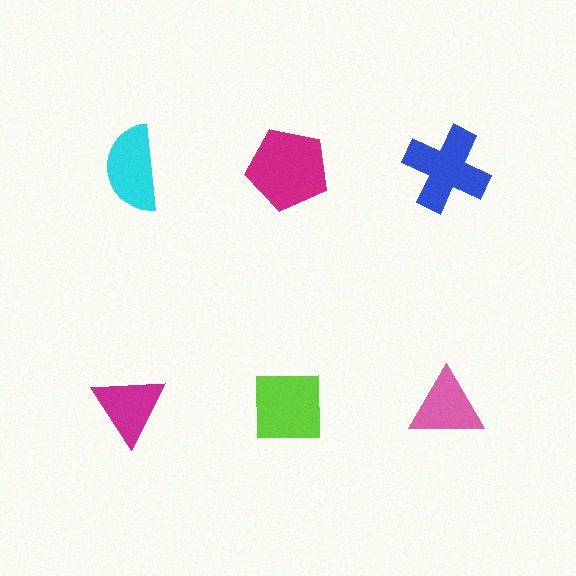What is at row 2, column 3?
A pink triangle.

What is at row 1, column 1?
A cyan semicircle.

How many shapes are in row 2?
3 shapes.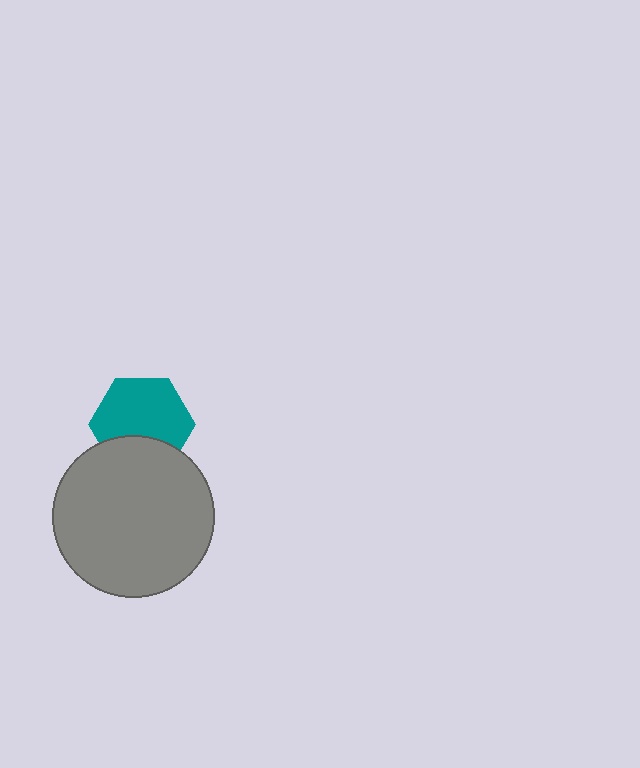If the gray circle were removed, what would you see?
You would see the complete teal hexagon.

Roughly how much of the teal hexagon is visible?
Most of it is visible (roughly 69%).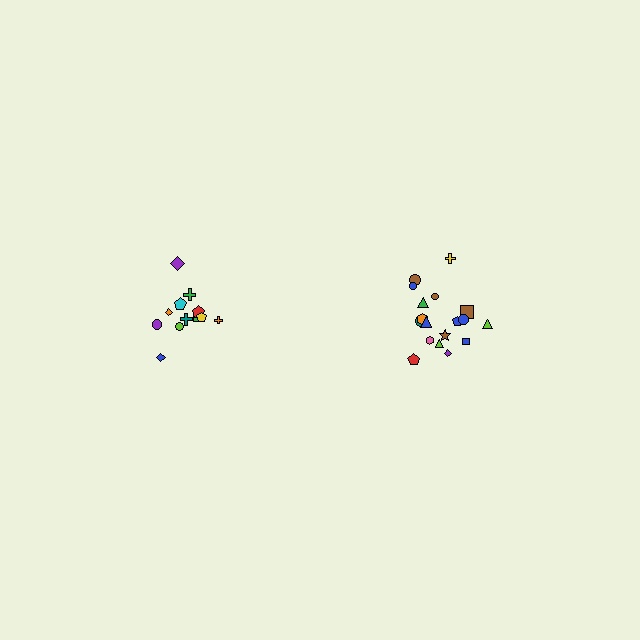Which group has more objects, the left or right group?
The right group.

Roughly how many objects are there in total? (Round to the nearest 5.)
Roughly 30 objects in total.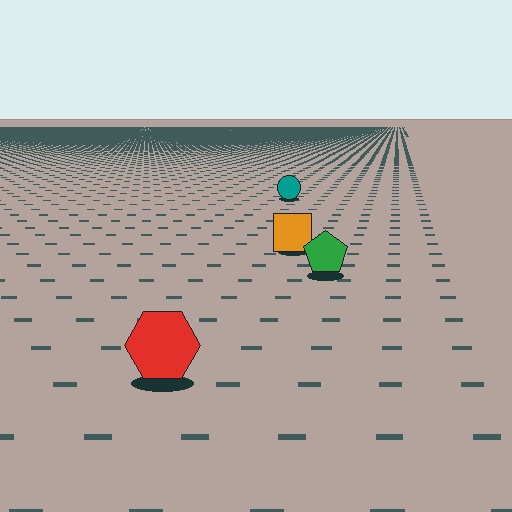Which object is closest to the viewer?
The red hexagon is closest. The texture marks near it are larger and more spread out.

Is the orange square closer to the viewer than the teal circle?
Yes. The orange square is closer — you can tell from the texture gradient: the ground texture is coarser near it.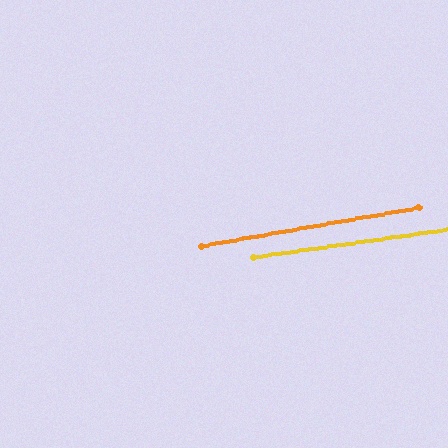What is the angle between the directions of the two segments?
Approximately 2 degrees.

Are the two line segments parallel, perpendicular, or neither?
Parallel — their directions differ by only 1.7°.